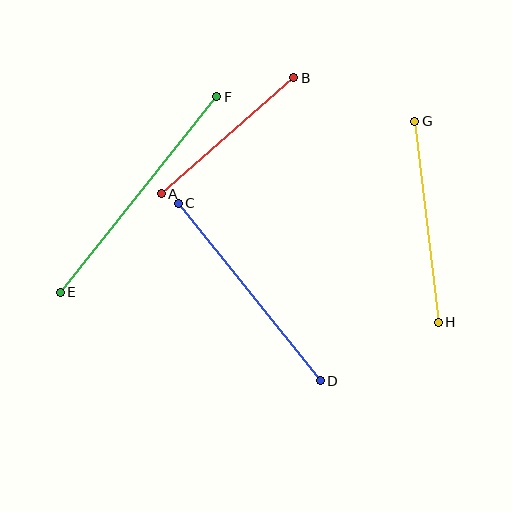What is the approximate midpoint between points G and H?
The midpoint is at approximately (427, 222) pixels.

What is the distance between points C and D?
The distance is approximately 227 pixels.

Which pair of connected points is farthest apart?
Points E and F are farthest apart.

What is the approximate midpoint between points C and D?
The midpoint is at approximately (249, 292) pixels.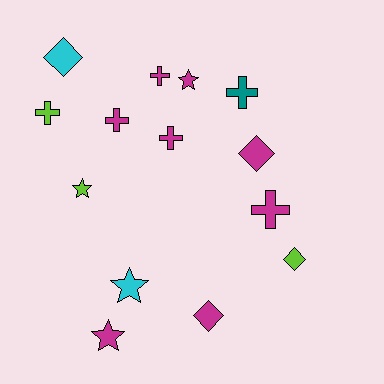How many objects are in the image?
There are 14 objects.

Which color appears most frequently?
Magenta, with 8 objects.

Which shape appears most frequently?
Cross, with 6 objects.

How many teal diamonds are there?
There are no teal diamonds.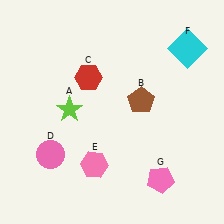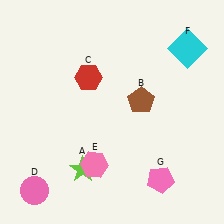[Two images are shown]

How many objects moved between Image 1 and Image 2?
2 objects moved between the two images.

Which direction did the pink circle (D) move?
The pink circle (D) moved down.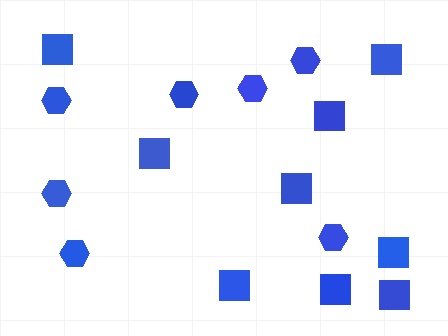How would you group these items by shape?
There are 2 groups: one group of squares (9) and one group of hexagons (7).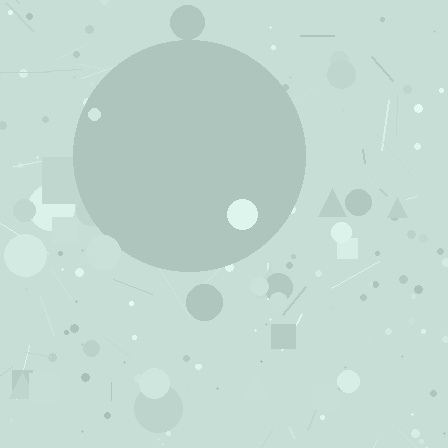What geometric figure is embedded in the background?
A circle is embedded in the background.